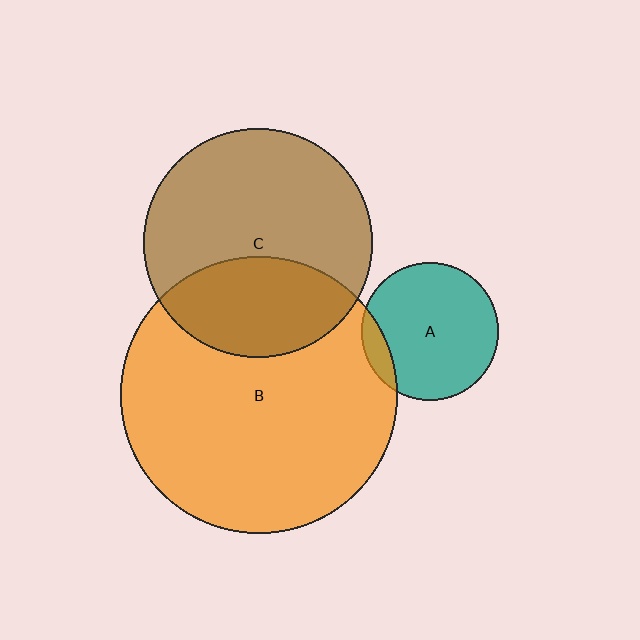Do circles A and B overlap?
Yes.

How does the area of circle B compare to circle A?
Approximately 4.1 times.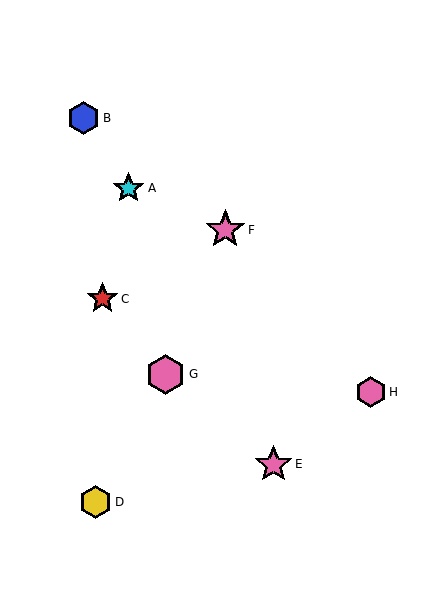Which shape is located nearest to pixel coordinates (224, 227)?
The pink star (labeled F) at (225, 230) is nearest to that location.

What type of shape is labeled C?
Shape C is a red star.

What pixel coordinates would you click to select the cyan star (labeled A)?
Click at (129, 188) to select the cyan star A.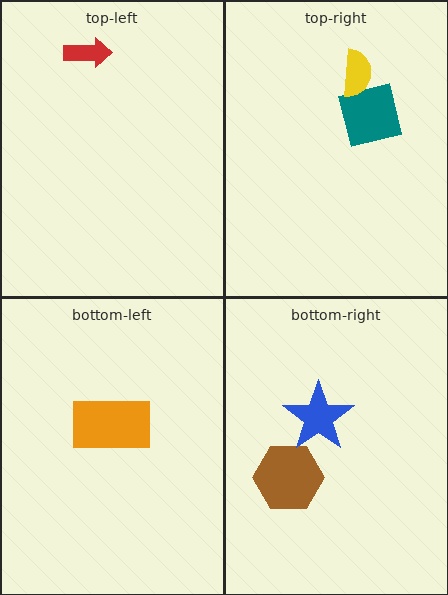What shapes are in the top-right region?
The teal square, the yellow semicircle.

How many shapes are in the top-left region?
1.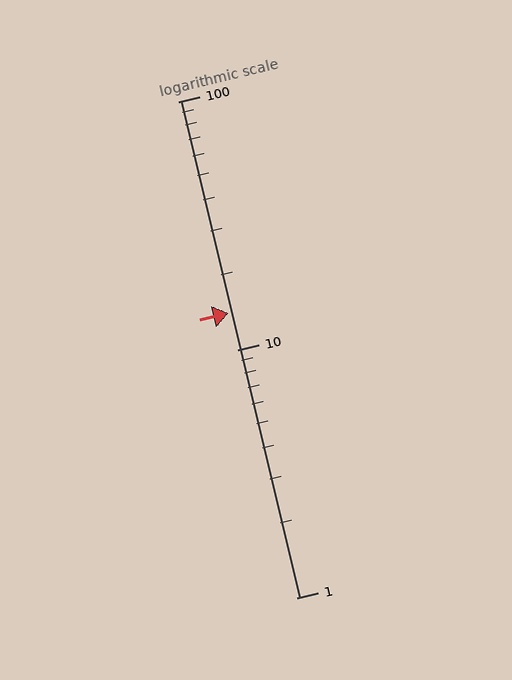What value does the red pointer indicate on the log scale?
The pointer indicates approximately 14.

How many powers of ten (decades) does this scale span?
The scale spans 2 decades, from 1 to 100.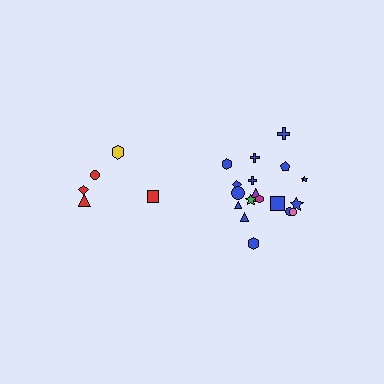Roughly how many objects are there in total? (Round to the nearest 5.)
Roughly 25 objects in total.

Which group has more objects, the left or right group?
The right group.